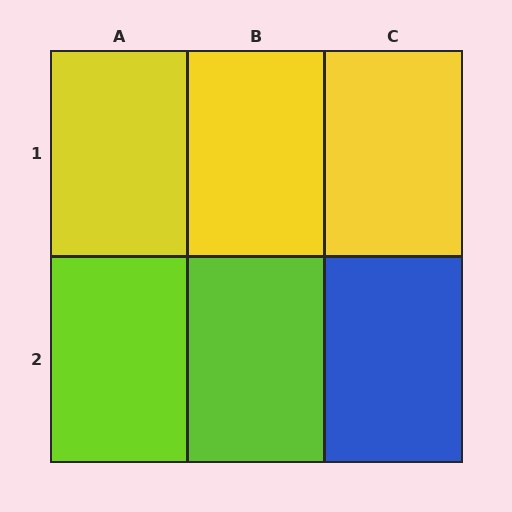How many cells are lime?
2 cells are lime.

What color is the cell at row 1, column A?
Yellow.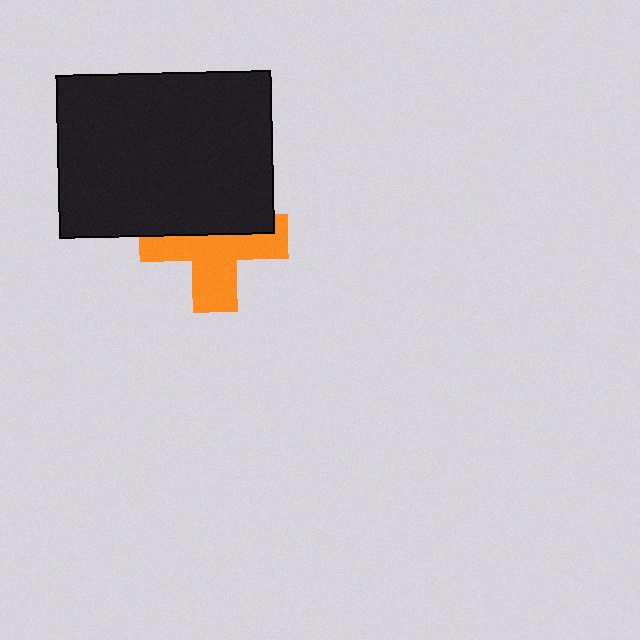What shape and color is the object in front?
The object in front is a black rectangle.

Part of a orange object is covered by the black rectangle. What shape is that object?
It is a cross.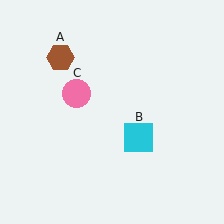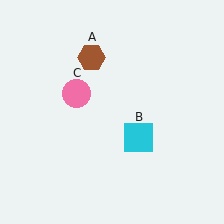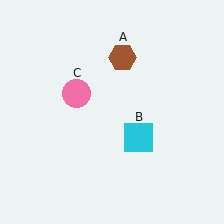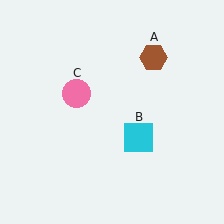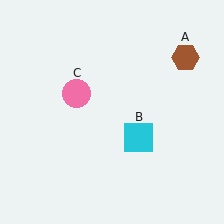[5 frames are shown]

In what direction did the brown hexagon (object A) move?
The brown hexagon (object A) moved right.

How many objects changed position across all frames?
1 object changed position: brown hexagon (object A).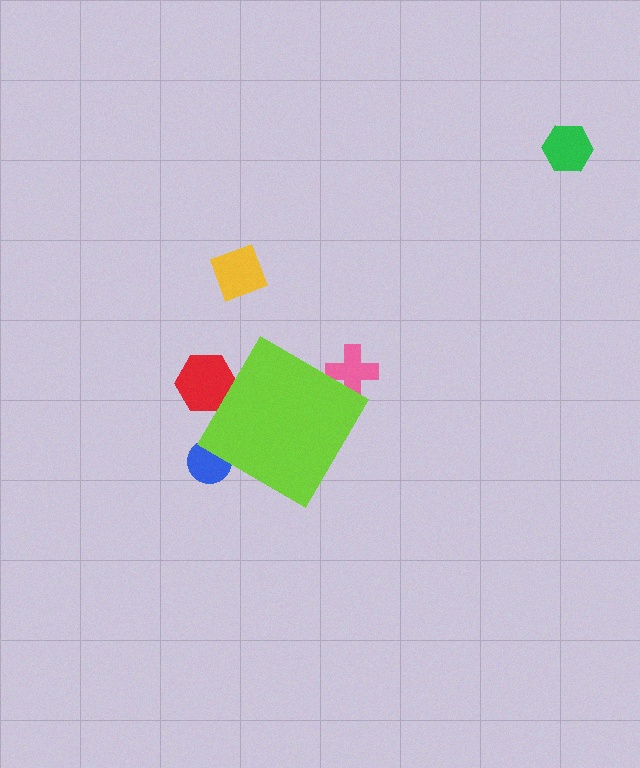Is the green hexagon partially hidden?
No, the green hexagon is fully visible.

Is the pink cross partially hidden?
Yes, the pink cross is partially hidden behind the lime diamond.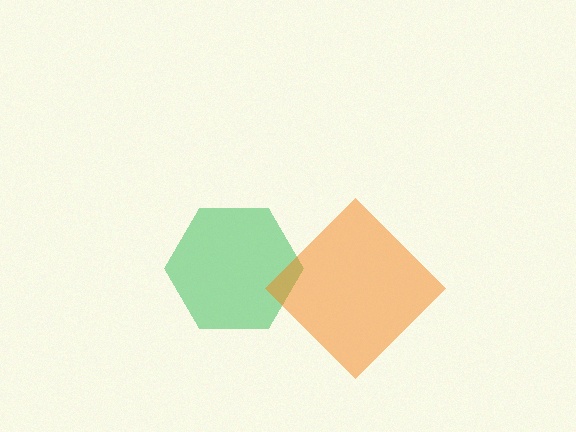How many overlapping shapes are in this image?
There are 2 overlapping shapes in the image.